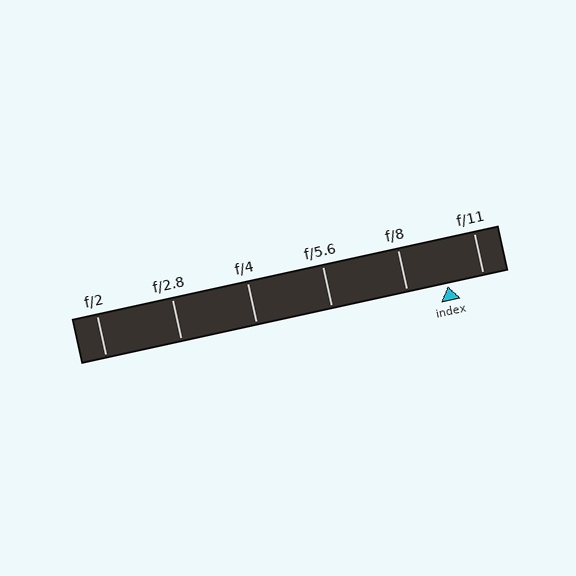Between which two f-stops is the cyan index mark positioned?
The index mark is between f/8 and f/11.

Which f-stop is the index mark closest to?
The index mark is closest to f/11.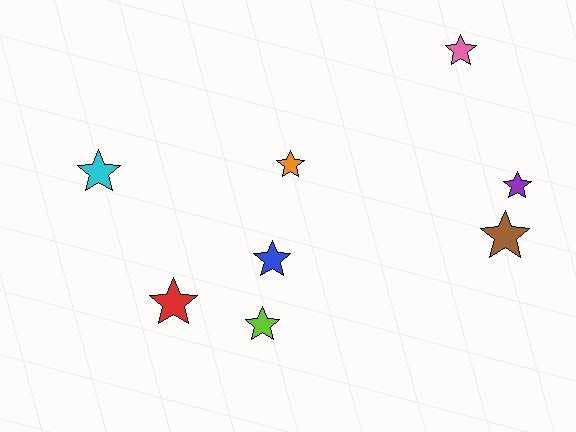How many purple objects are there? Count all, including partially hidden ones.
There is 1 purple object.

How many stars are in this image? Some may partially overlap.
There are 8 stars.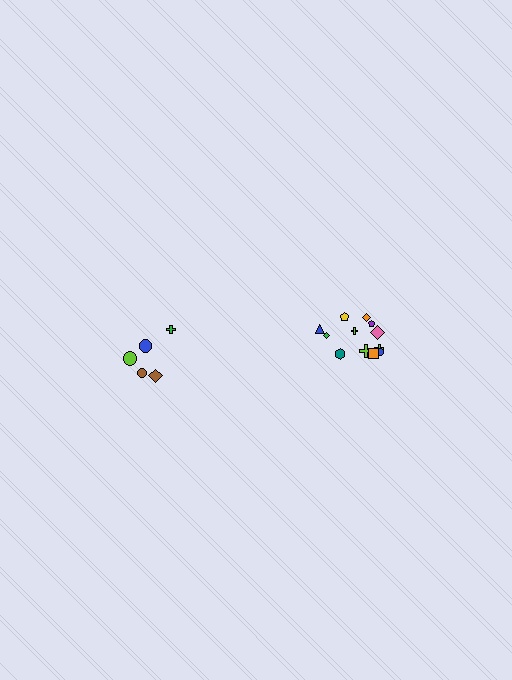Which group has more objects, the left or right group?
The right group.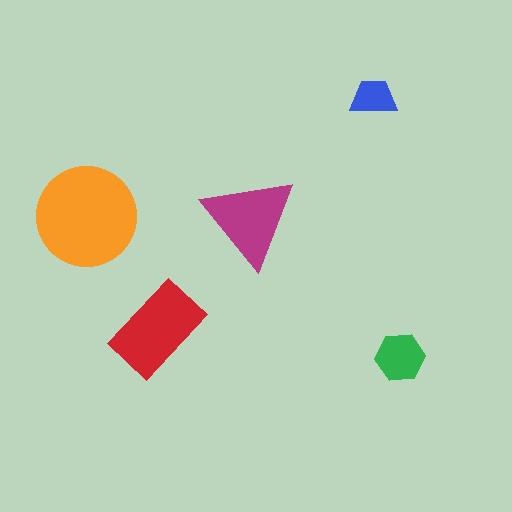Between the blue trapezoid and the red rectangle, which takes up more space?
The red rectangle.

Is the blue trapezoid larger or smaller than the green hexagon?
Smaller.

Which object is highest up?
The blue trapezoid is topmost.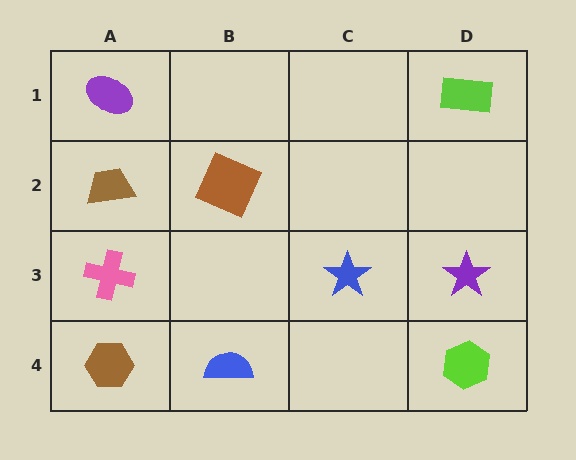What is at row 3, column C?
A blue star.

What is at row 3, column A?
A pink cross.